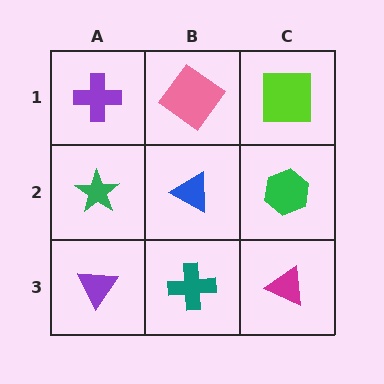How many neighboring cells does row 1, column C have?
2.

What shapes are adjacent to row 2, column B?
A pink diamond (row 1, column B), a teal cross (row 3, column B), a green star (row 2, column A), a green hexagon (row 2, column C).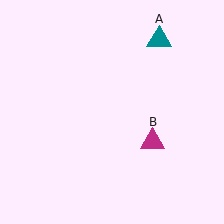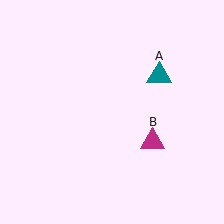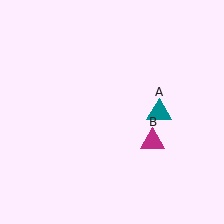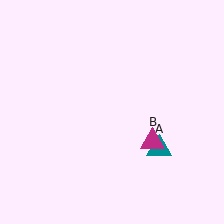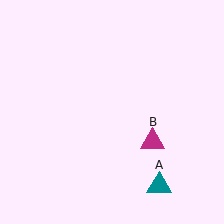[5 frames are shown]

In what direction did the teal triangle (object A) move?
The teal triangle (object A) moved down.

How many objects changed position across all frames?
1 object changed position: teal triangle (object A).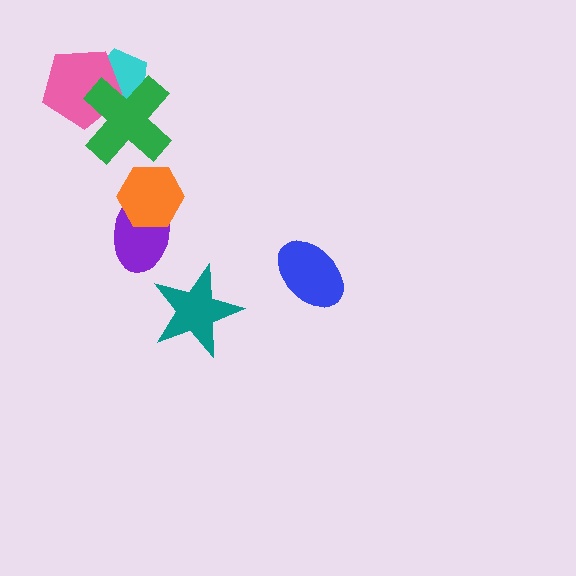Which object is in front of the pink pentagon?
The green cross is in front of the pink pentagon.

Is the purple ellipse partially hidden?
Yes, it is partially covered by another shape.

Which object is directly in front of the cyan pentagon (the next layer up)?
The pink pentagon is directly in front of the cyan pentagon.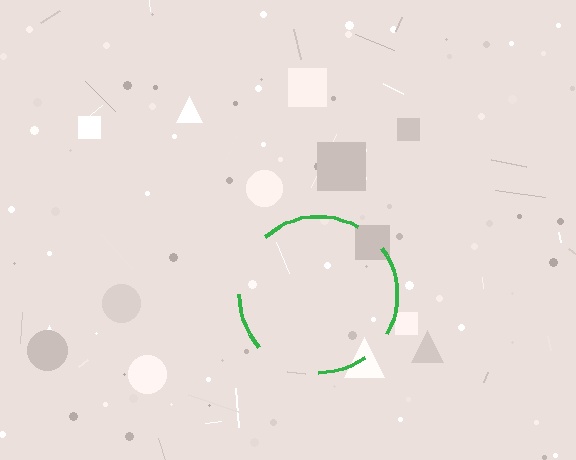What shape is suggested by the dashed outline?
The dashed outline suggests a circle.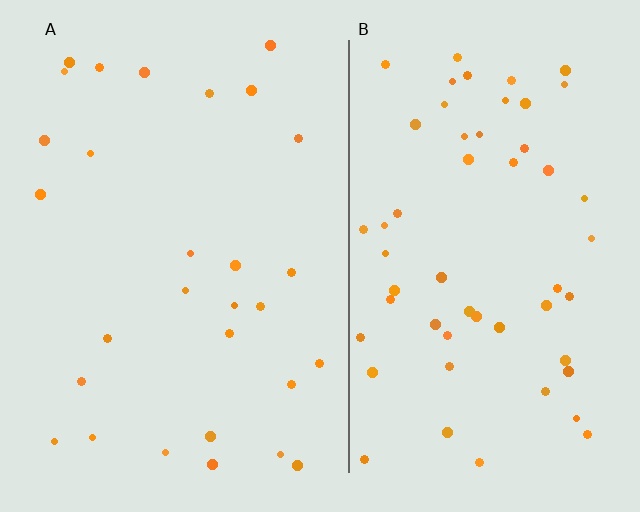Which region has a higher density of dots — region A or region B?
B (the right).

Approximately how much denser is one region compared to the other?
Approximately 1.9× — region B over region A.